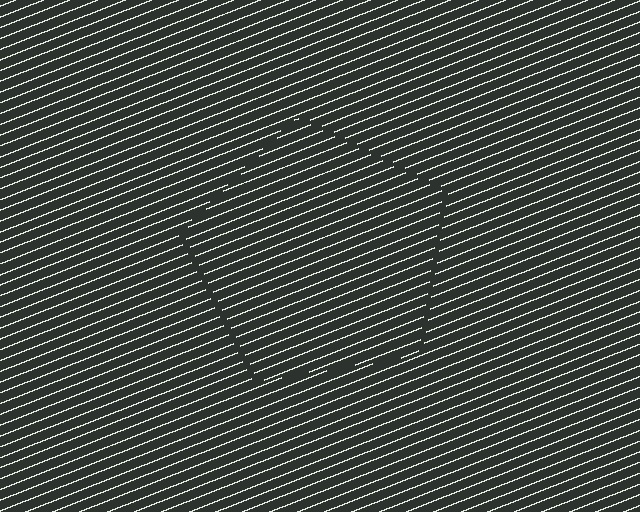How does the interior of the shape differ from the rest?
The interior of the shape contains the same grating, shifted by half a period — the contour is defined by the phase discontinuity where line-ends from the inner and outer gratings abut.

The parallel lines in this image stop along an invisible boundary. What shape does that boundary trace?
An illusory pentagon. The interior of the shape contains the same grating, shifted by half a period — the contour is defined by the phase discontinuity where line-ends from the inner and outer gratings abut.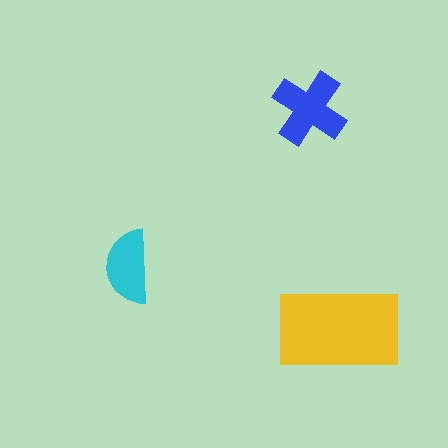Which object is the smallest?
The cyan semicircle.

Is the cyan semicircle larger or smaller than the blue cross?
Smaller.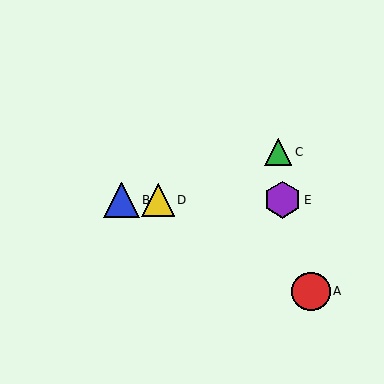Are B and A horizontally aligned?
No, B is at y≈200 and A is at y≈291.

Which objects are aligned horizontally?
Objects B, D, E are aligned horizontally.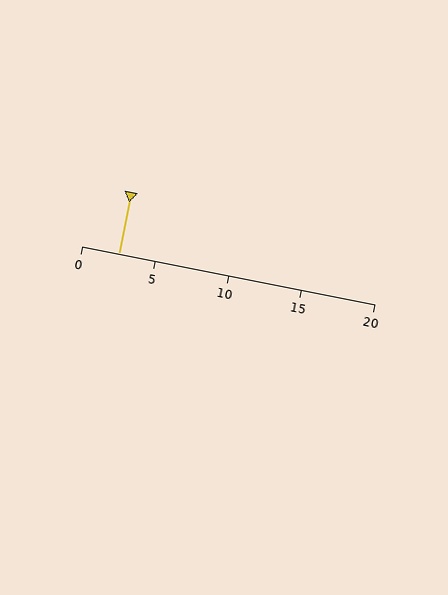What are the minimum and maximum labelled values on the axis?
The axis runs from 0 to 20.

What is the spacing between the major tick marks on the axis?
The major ticks are spaced 5 apart.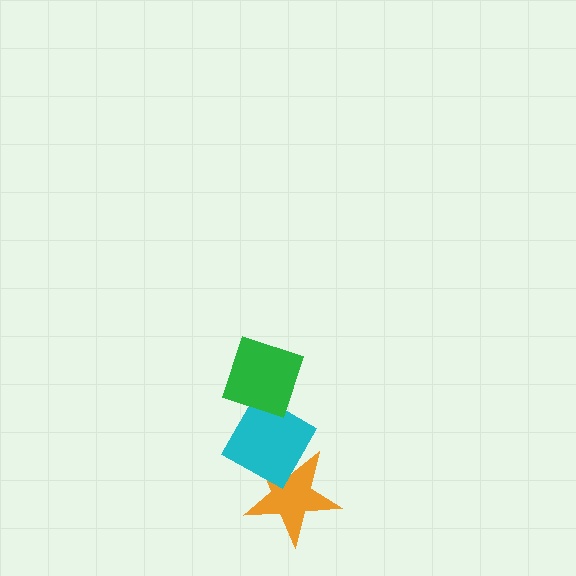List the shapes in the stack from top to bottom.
From top to bottom: the green diamond, the cyan diamond, the orange star.